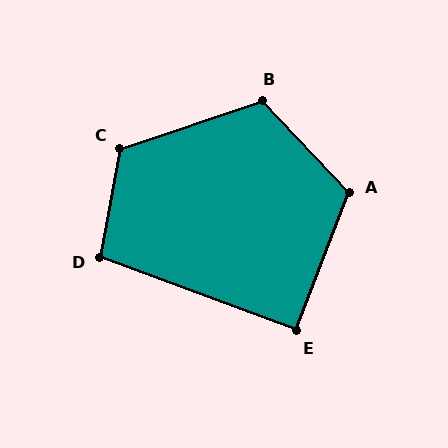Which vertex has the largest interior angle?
C, at approximately 119 degrees.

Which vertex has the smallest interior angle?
E, at approximately 91 degrees.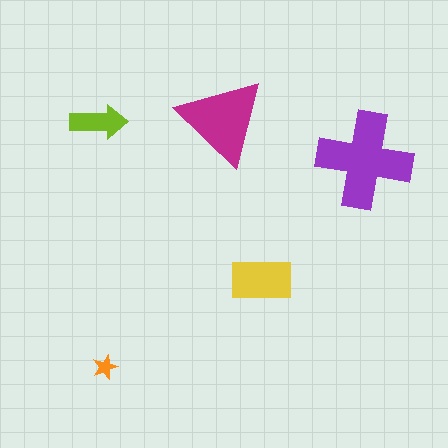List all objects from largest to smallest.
The purple cross, the magenta triangle, the yellow rectangle, the lime arrow, the orange star.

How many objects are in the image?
There are 5 objects in the image.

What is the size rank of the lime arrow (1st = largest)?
4th.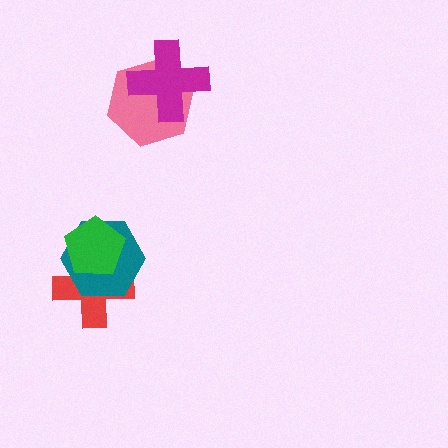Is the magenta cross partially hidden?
No, no other shape covers it.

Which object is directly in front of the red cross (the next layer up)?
The teal hexagon is directly in front of the red cross.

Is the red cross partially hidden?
Yes, it is partially covered by another shape.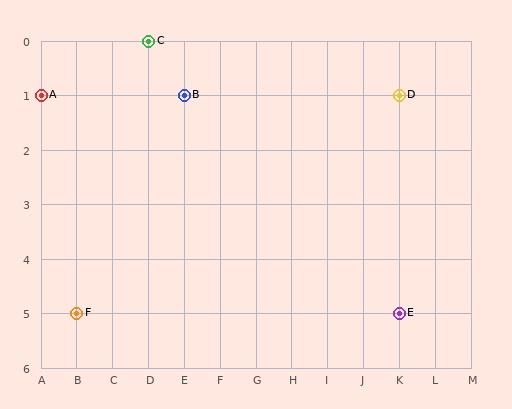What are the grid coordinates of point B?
Point B is at grid coordinates (E, 1).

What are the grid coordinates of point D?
Point D is at grid coordinates (K, 1).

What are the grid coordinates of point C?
Point C is at grid coordinates (D, 0).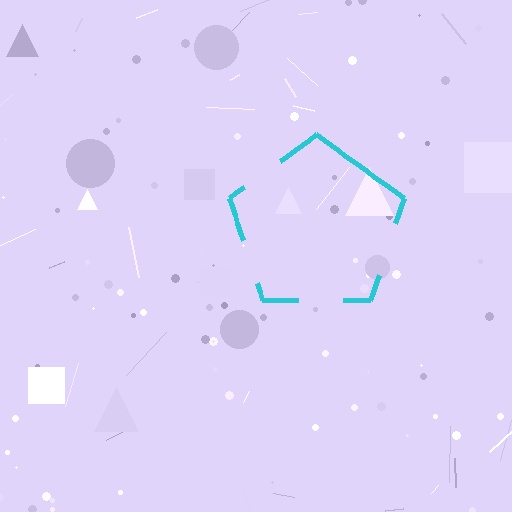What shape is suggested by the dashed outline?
The dashed outline suggests a pentagon.